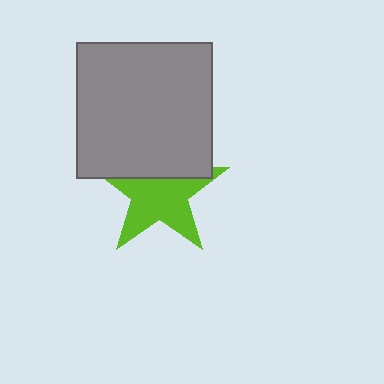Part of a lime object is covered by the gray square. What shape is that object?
It is a star.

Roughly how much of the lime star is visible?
About half of it is visible (roughly 64%).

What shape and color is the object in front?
The object in front is a gray square.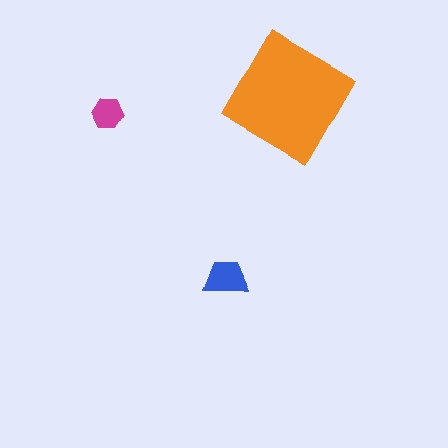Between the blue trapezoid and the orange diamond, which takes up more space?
The orange diamond.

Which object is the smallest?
The magenta hexagon.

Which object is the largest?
The orange diamond.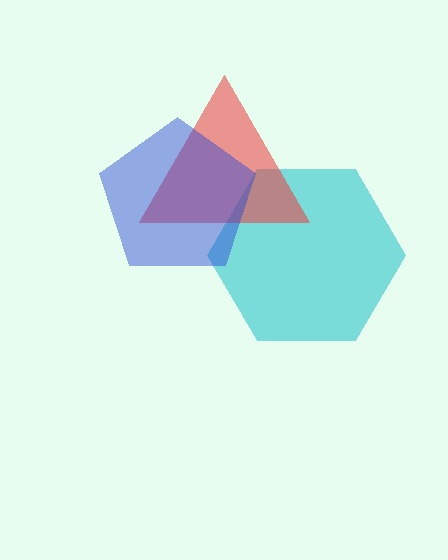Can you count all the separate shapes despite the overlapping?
Yes, there are 3 separate shapes.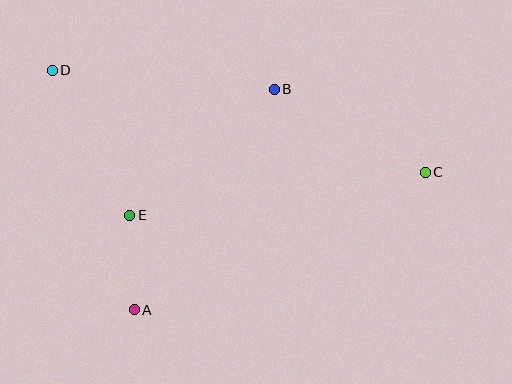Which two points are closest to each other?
Points A and E are closest to each other.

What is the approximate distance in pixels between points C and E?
The distance between C and E is approximately 299 pixels.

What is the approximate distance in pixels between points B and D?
The distance between B and D is approximately 223 pixels.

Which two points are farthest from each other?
Points C and D are farthest from each other.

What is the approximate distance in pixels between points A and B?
The distance between A and B is approximately 261 pixels.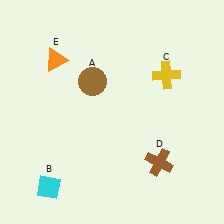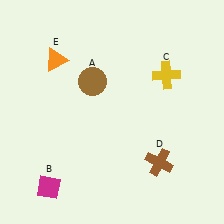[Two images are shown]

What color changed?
The diamond (B) changed from cyan in Image 1 to magenta in Image 2.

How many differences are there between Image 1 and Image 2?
There is 1 difference between the two images.